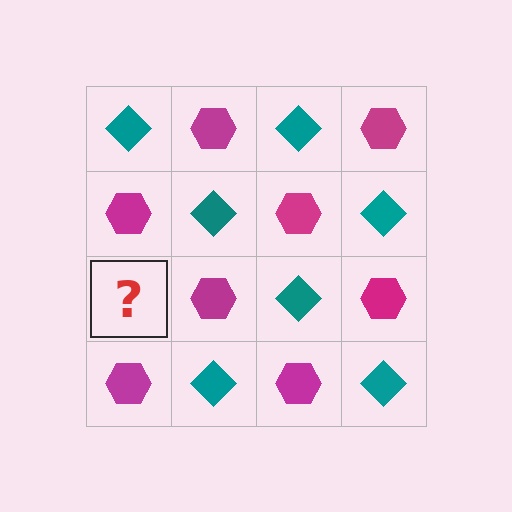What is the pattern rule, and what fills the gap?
The rule is that it alternates teal diamond and magenta hexagon in a checkerboard pattern. The gap should be filled with a teal diamond.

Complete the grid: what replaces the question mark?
The question mark should be replaced with a teal diamond.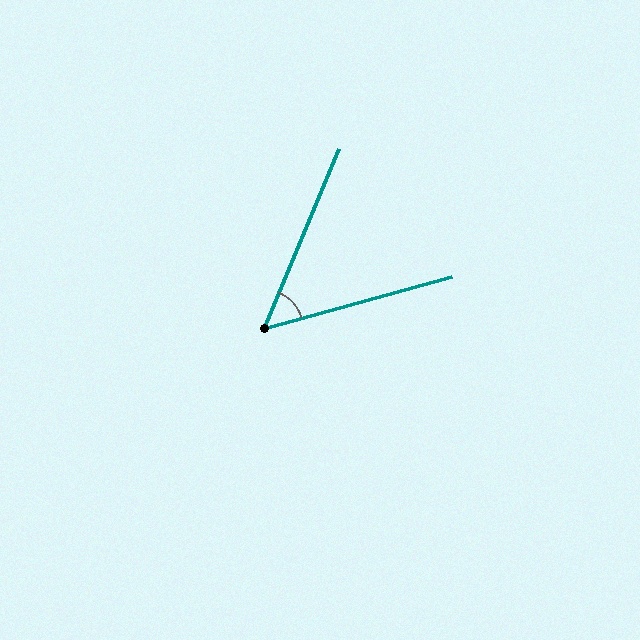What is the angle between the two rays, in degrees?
Approximately 52 degrees.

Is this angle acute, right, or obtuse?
It is acute.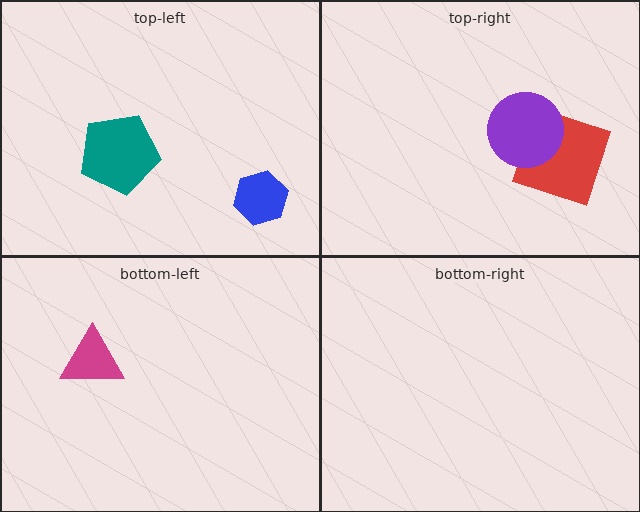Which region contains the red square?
The top-right region.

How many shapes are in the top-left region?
2.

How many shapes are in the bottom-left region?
1.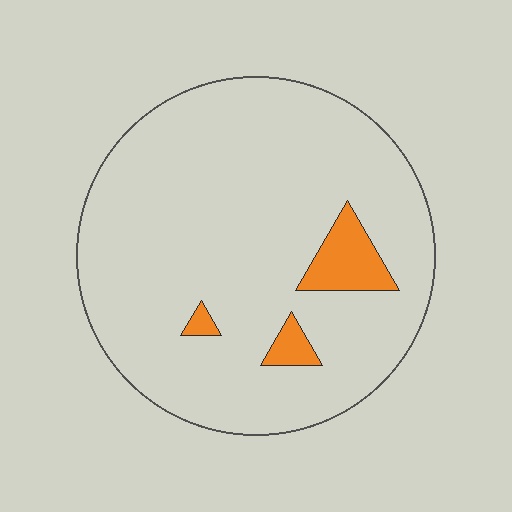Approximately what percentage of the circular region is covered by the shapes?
Approximately 5%.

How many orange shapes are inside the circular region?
3.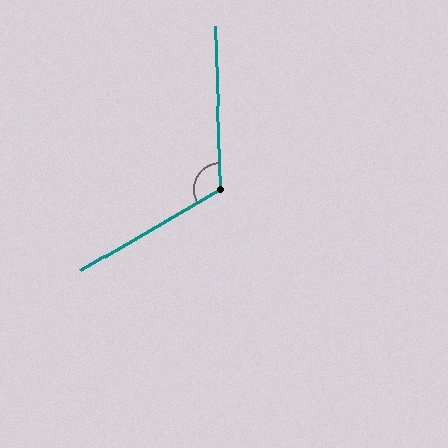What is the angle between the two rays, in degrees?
Approximately 118 degrees.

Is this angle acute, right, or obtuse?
It is obtuse.